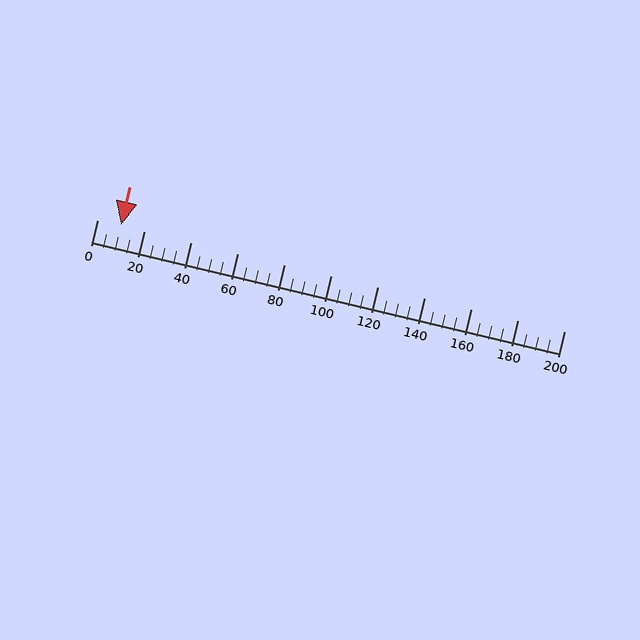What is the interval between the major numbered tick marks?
The major tick marks are spaced 20 units apart.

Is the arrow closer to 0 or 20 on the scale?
The arrow is closer to 20.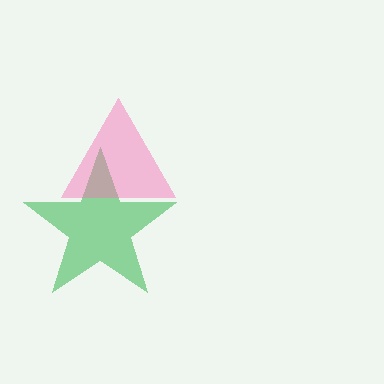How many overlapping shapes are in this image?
There are 2 overlapping shapes in the image.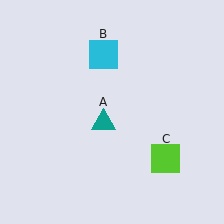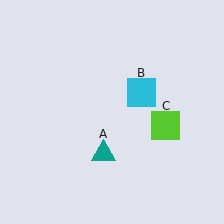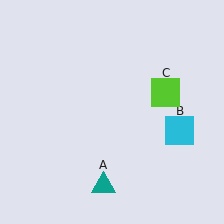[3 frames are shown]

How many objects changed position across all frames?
3 objects changed position: teal triangle (object A), cyan square (object B), lime square (object C).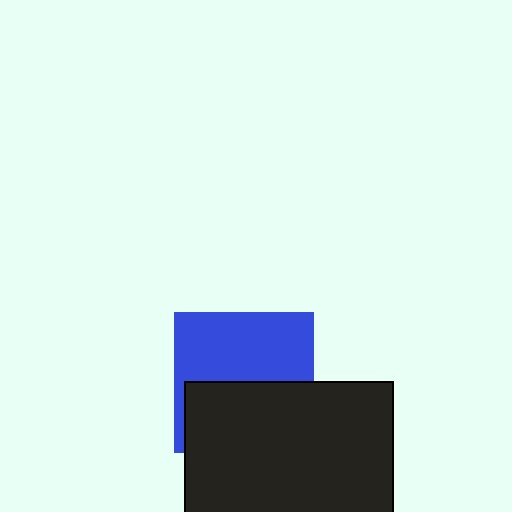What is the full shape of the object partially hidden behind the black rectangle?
The partially hidden object is a blue square.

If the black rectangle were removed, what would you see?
You would see the complete blue square.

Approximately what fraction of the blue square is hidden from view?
Roughly 47% of the blue square is hidden behind the black rectangle.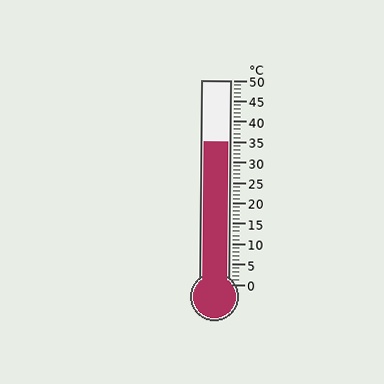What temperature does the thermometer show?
The thermometer shows approximately 35°C.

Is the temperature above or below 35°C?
The temperature is at 35°C.